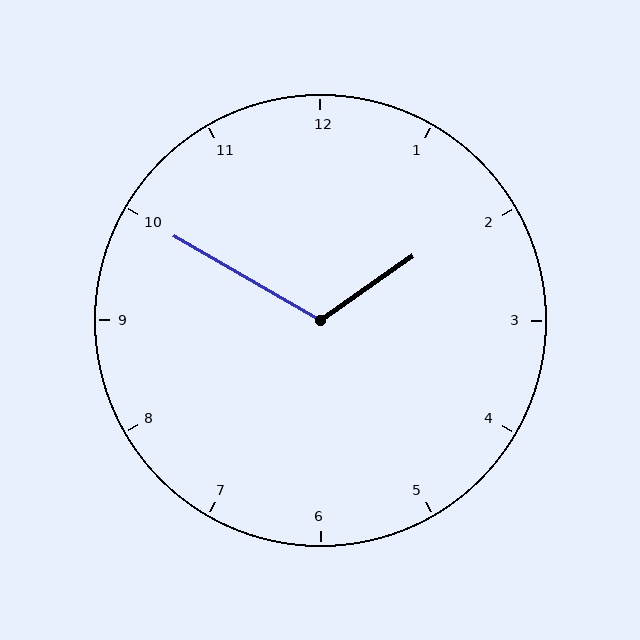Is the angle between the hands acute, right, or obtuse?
It is obtuse.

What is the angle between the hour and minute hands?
Approximately 115 degrees.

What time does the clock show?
1:50.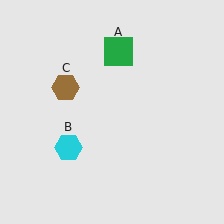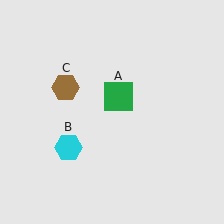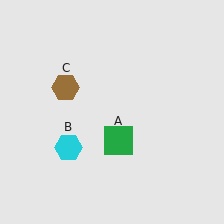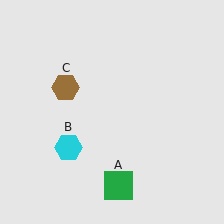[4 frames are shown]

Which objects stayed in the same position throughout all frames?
Cyan hexagon (object B) and brown hexagon (object C) remained stationary.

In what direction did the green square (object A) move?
The green square (object A) moved down.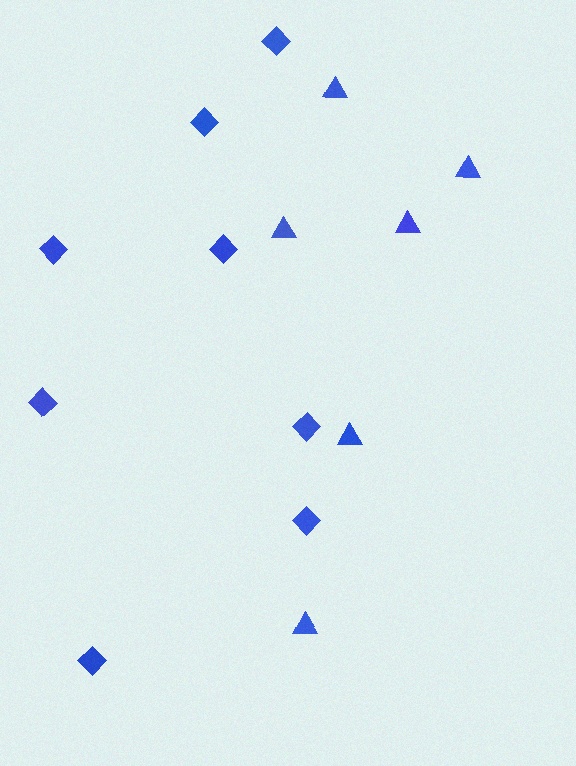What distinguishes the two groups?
There are 2 groups: one group of triangles (6) and one group of diamonds (8).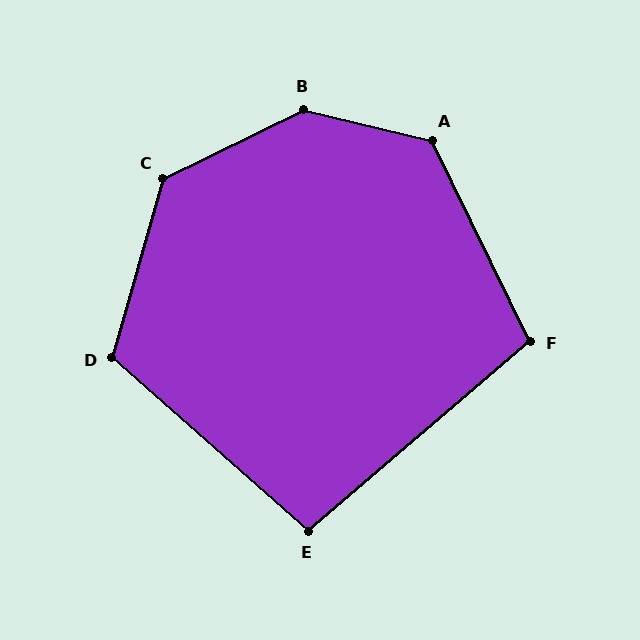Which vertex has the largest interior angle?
B, at approximately 140 degrees.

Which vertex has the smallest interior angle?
E, at approximately 98 degrees.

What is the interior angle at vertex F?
Approximately 104 degrees (obtuse).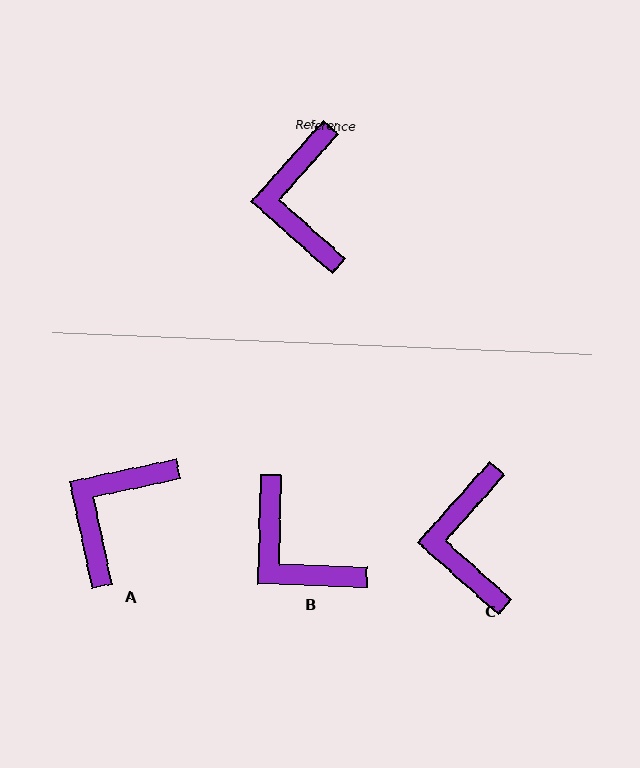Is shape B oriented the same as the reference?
No, it is off by about 40 degrees.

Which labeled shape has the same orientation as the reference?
C.